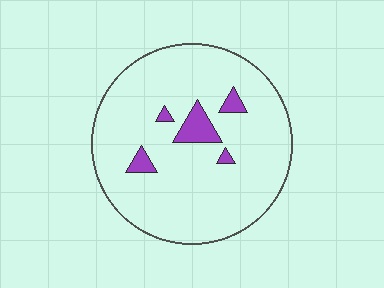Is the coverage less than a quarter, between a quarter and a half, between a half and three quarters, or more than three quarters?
Less than a quarter.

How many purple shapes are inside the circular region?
5.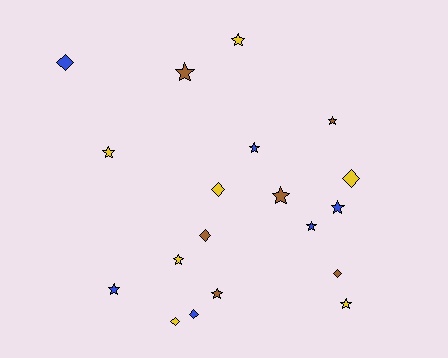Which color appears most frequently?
Yellow, with 7 objects.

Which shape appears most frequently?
Star, with 12 objects.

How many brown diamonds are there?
There are 2 brown diamonds.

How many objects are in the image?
There are 19 objects.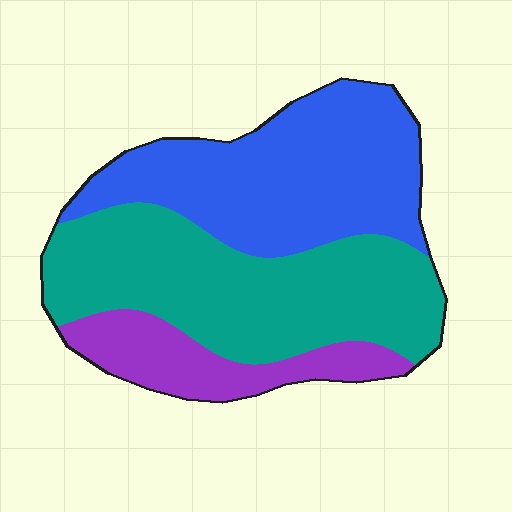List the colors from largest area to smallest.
From largest to smallest: teal, blue, purple.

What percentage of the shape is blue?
Blue covers about 40% of the shape.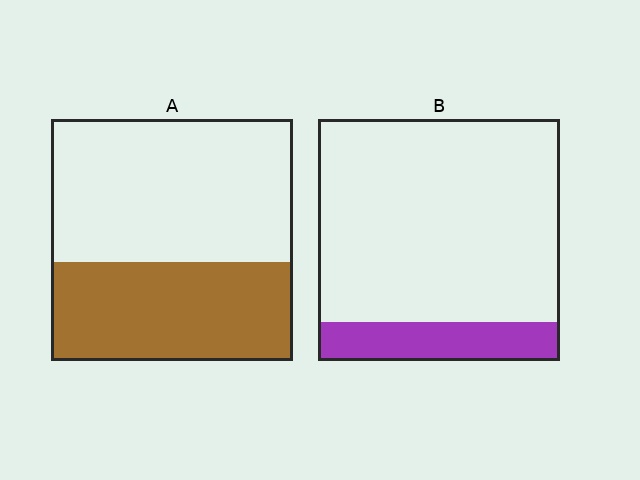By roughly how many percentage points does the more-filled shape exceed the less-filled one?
By roughly 25 percentage points (A over B).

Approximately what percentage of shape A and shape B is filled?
A is approximately 40% and B is approximately 15%.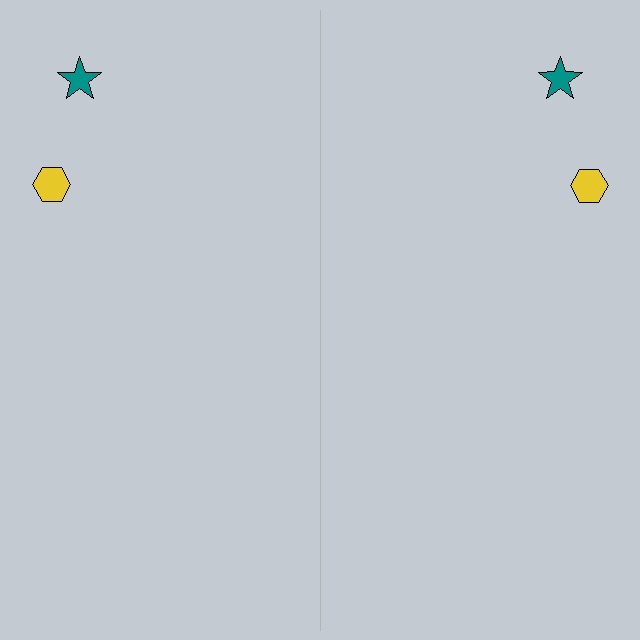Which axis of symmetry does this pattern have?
The pattern has a vertical axis of symmetry running through the center of the image.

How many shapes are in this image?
There are 4 shapes in this image.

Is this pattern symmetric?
Yes, this pattern has bilateral (reflection) symmetry.